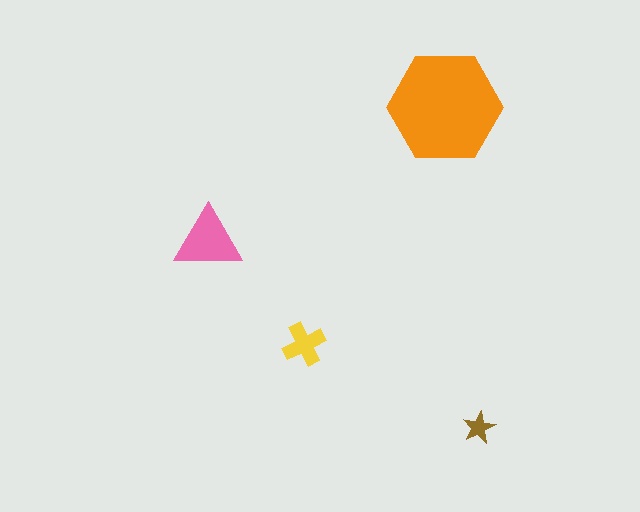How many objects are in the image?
There are 4 objects in the image.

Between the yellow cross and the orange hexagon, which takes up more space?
The orange hexagon.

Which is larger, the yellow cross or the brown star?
The yellow cross.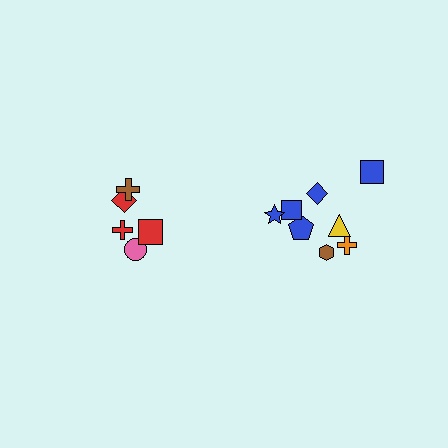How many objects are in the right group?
There are 8 objects.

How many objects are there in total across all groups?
There are 13 objects.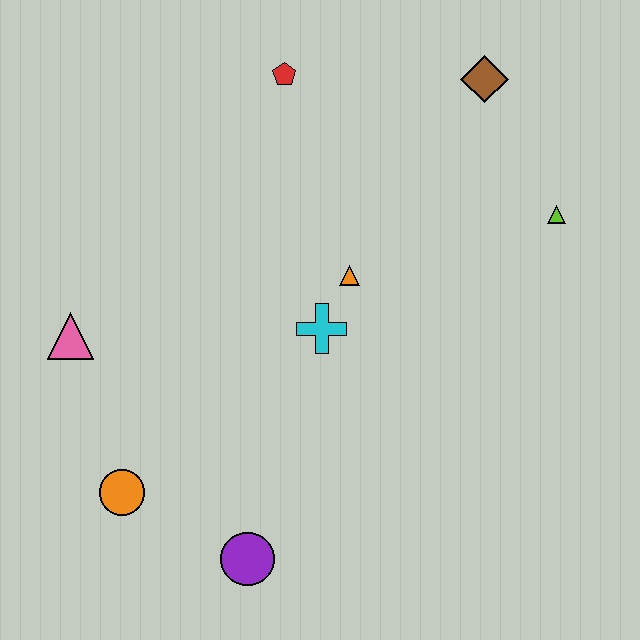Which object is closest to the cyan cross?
The orange triangle is closest to the cyan cross.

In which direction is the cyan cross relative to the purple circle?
The cyan cross is above the purple circle.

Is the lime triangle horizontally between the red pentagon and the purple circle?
No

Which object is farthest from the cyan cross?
The brown diamond is farthest from the cyan cross.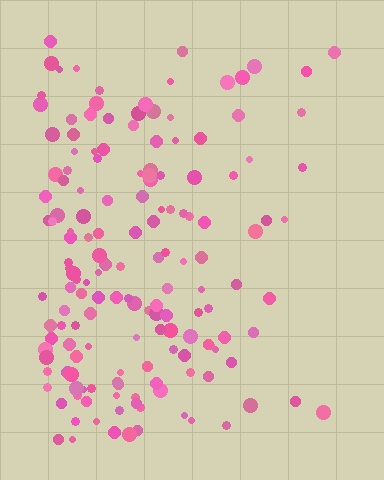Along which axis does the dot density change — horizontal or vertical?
Horizontal.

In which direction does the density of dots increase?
From right to left, with the left side densest.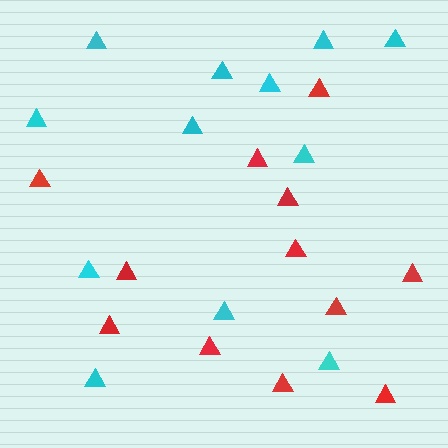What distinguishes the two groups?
There are 2 groups: one group of red triangles (12) and one group of cyan triangles (12).